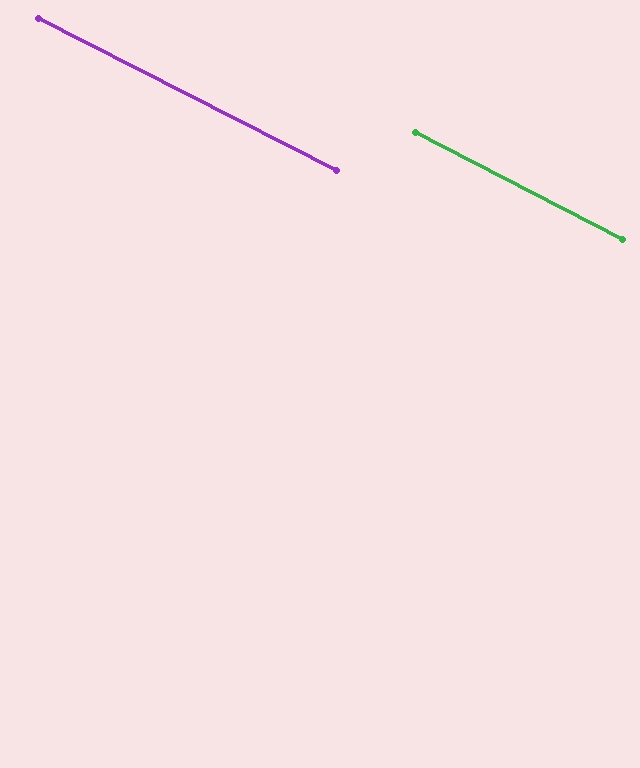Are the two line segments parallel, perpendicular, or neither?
Parallel — their directions differ by only 0.4°.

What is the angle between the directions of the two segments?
Approximately 0 degrees.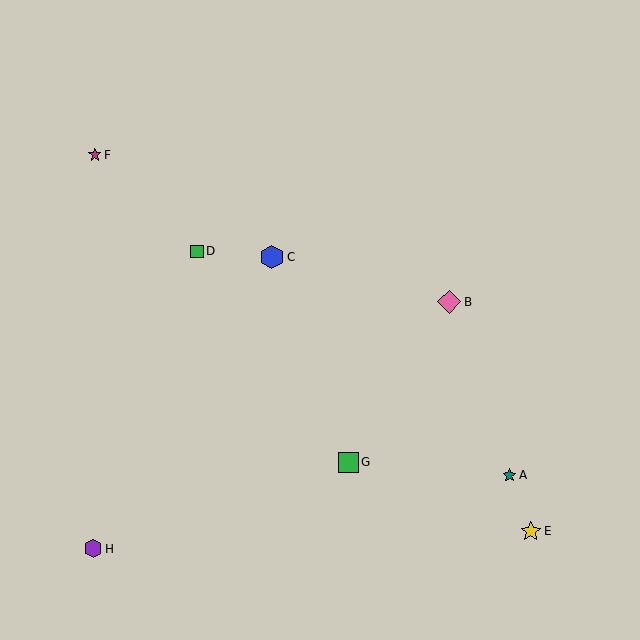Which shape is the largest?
The blue hexagon (labeled C) is the largest.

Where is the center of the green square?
The center of the green square is at (197, 251).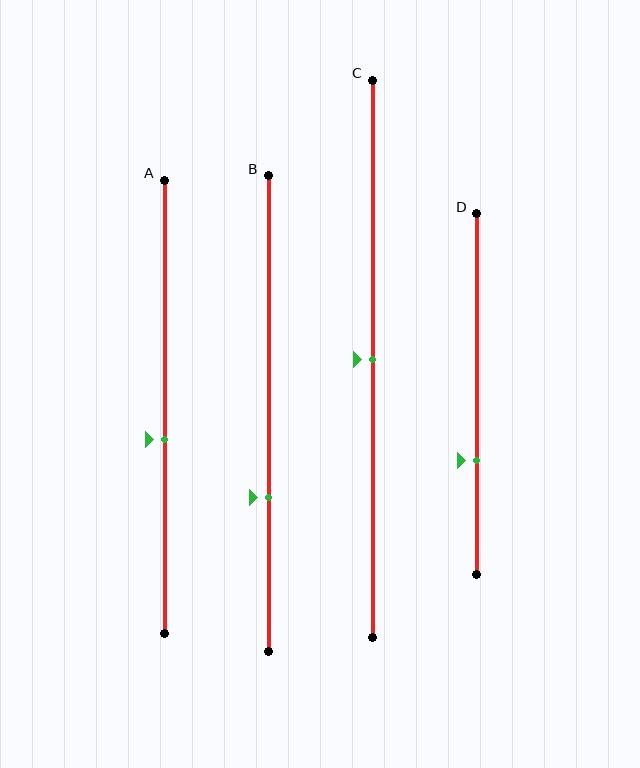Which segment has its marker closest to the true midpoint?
Segment C has its marker closest to the true midpoint.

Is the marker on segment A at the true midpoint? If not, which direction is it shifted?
No, the marker on segment A is shifted downward by about 7% of the segment length.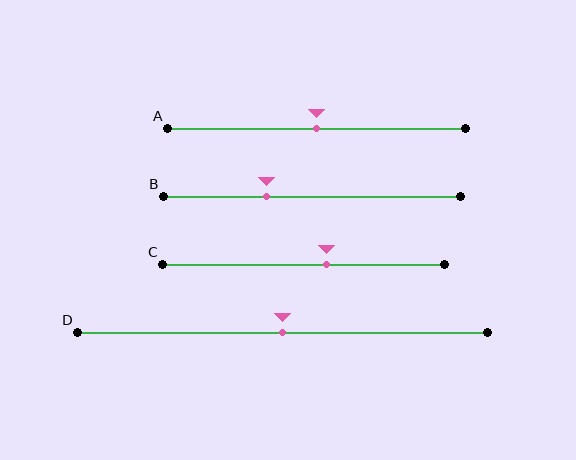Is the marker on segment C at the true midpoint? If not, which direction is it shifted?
No, the marker on segment C is shifted to the right by about 8% of the segment length.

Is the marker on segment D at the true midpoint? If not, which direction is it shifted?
Yes, the marker on segment D is at the true midpoint.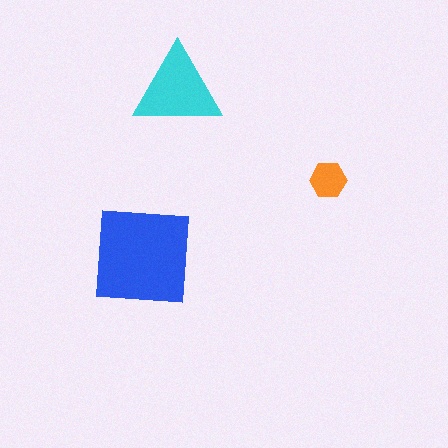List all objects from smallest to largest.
The orange hexagon, the cyan triangle, the blue square.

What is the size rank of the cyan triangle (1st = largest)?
2nd.